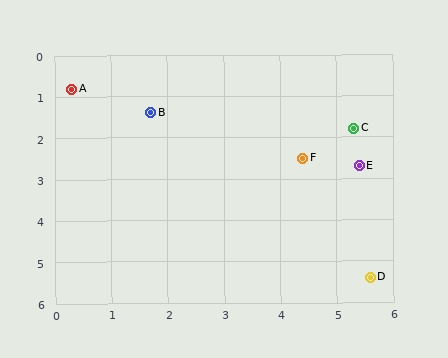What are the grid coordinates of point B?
Point B is at approximately (1.7, 1.4).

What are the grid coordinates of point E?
Point E is at approximately (5.4, 2.7).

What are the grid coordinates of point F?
Point F is at approximately (4.4, 2.5).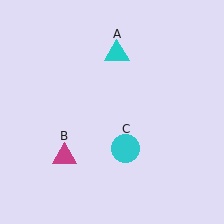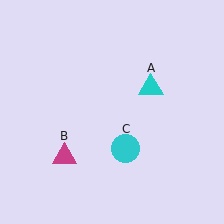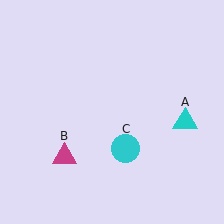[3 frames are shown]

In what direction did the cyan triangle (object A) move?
The cyan triangle (object A) moved down and to the right.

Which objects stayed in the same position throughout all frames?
Magenta triangle (object B) and cyan circle (object C) remained stationary.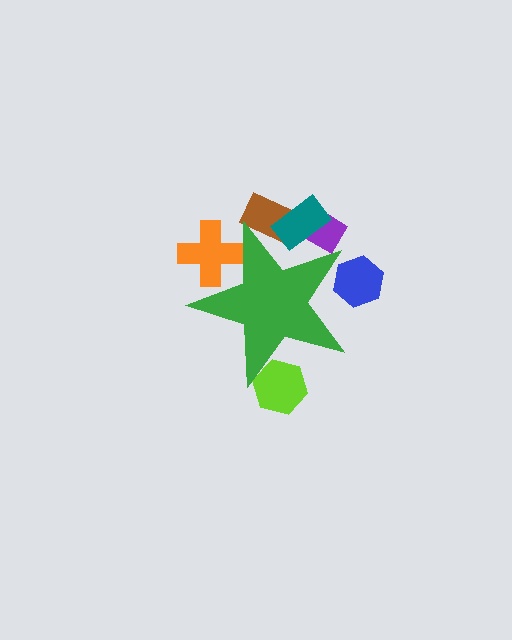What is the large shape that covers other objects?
A green star.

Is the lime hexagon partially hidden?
Yes, the lime hexagon is partially hidden behind the green star.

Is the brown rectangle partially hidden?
Yes, the brown rectangle is partially hidden behind the green star.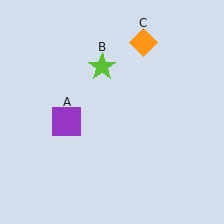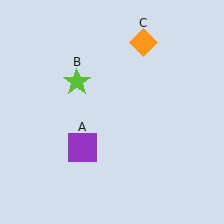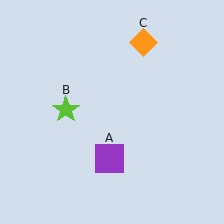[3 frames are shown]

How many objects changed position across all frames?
2 objects changed position: purple square (object A), lime star (object B).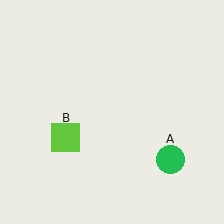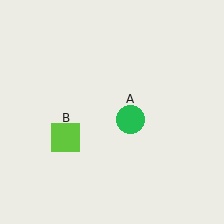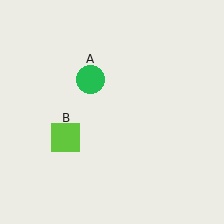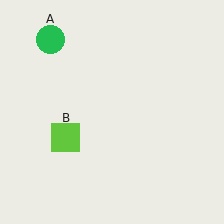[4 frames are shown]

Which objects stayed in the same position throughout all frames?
Lime square (object B) remained stationary.